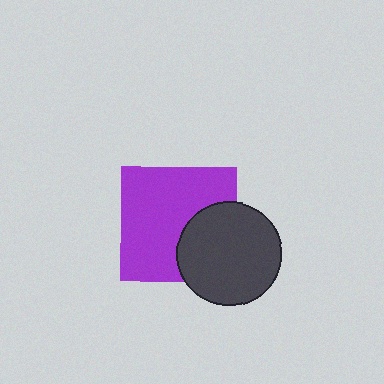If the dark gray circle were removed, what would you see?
You would see the complete purple square.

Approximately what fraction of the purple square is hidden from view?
Roughly 32% of the purple square is hidden behind the dark gray circle.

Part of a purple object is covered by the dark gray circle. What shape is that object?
It is a square.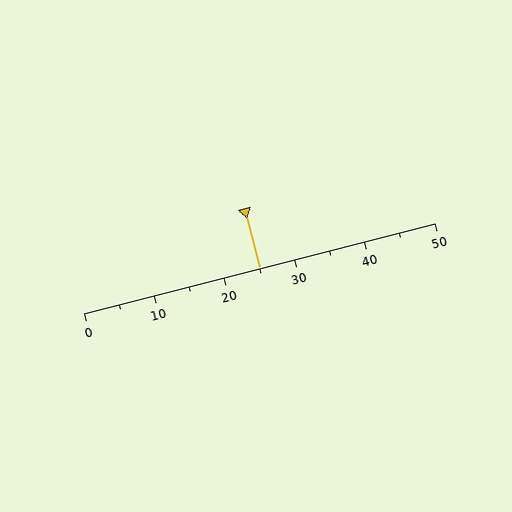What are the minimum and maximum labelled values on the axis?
The axis runs from 0 to 50.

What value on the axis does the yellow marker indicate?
The marker indicates approximately 25.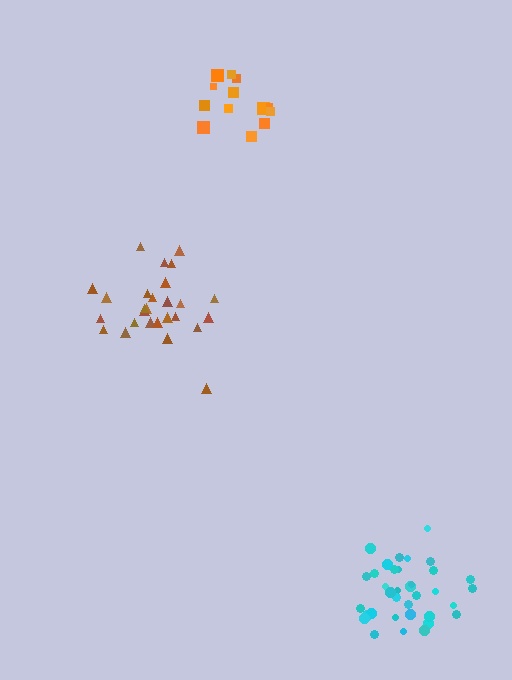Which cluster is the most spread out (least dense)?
Orange.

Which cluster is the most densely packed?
Cyan.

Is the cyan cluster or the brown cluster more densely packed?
Cyan.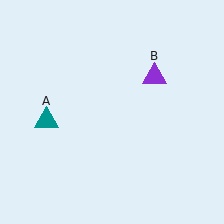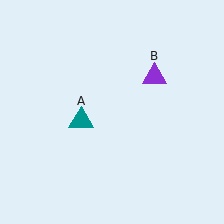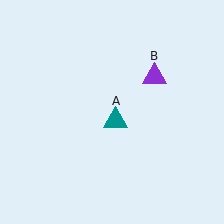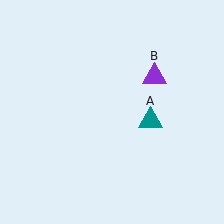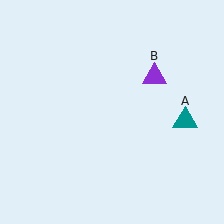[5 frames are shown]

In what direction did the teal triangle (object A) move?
The teal triangle (object A) moved right.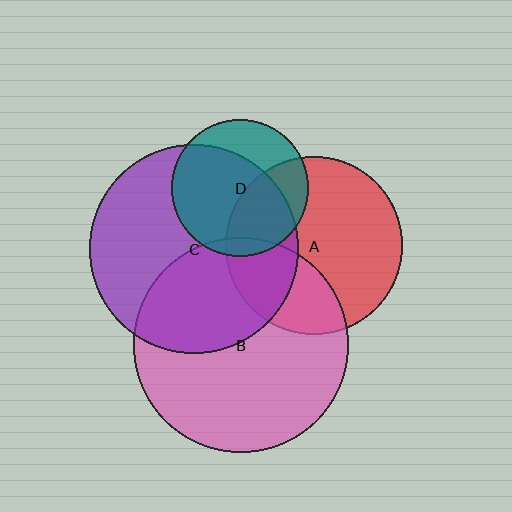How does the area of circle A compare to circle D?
Approximately 1.7 times.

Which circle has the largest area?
Circle B (pink).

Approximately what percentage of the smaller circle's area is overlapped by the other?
Approximately 40%.